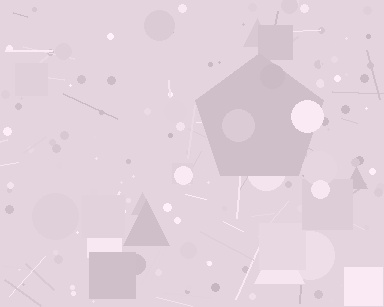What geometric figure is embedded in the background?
A pentagon is embedded in the background.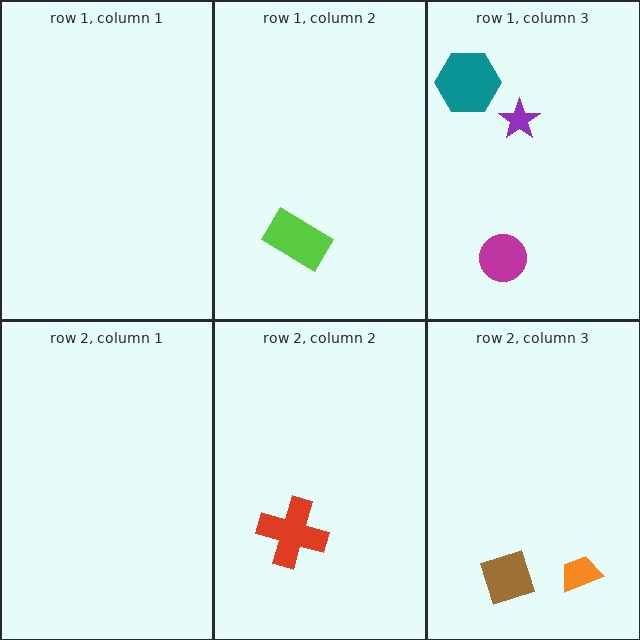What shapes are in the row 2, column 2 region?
The red cross.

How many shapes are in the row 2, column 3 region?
2.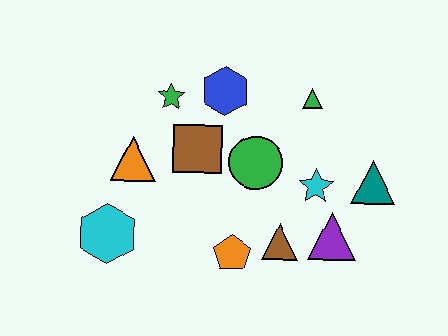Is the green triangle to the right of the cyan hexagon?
Yes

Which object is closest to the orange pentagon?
The brown triangle is closest to the orange pentagon.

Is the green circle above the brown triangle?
Yes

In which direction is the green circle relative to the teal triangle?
The green circle is to the left of the teal triangle.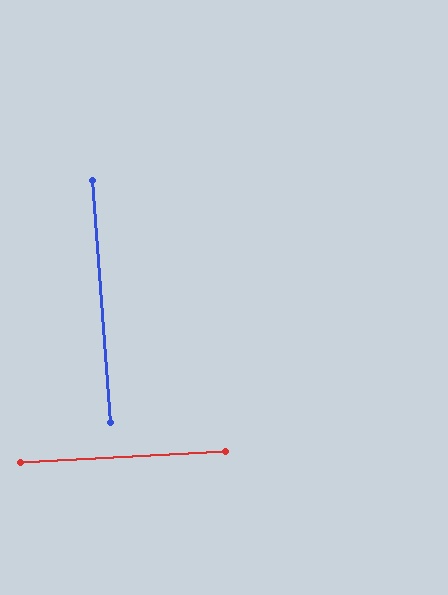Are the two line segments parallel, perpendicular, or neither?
Perpendicular — they meet at approximately 89°.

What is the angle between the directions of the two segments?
Approximately 89 degrees.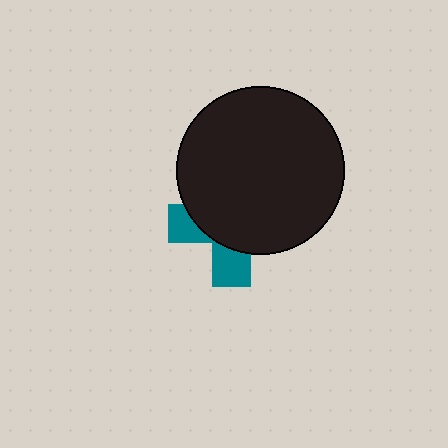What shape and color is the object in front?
The object in front is a black circle.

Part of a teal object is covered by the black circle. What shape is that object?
It is a cross.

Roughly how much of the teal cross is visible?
A small part of it is visible (roughly 31%).